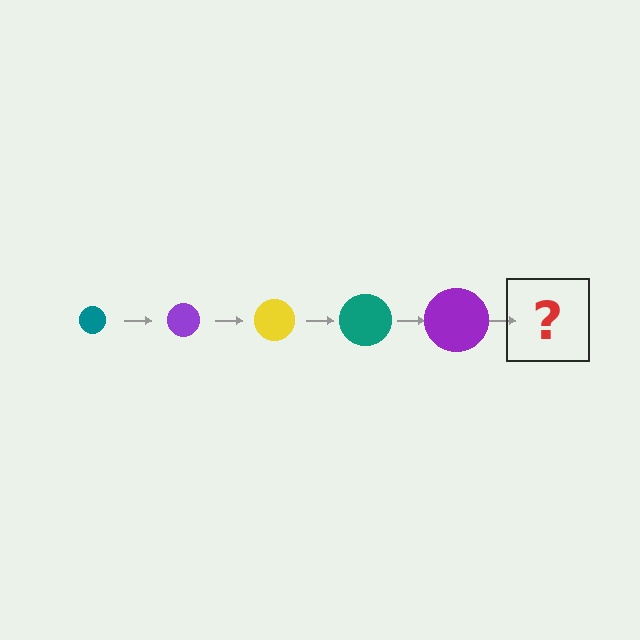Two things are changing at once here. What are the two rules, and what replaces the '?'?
The two rules are that the circle grows larger each step and the color cycles through teal, purple, and yellow. The '?' should be a yellow circle, larger than the previous one.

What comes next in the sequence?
The next element should be a yellow circle, larger than the previous one.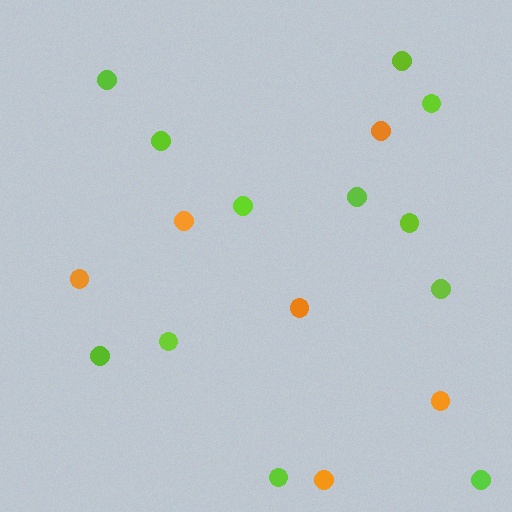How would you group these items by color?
There are 2 groups: one group of lime circles (12) and one group of orange circles (6).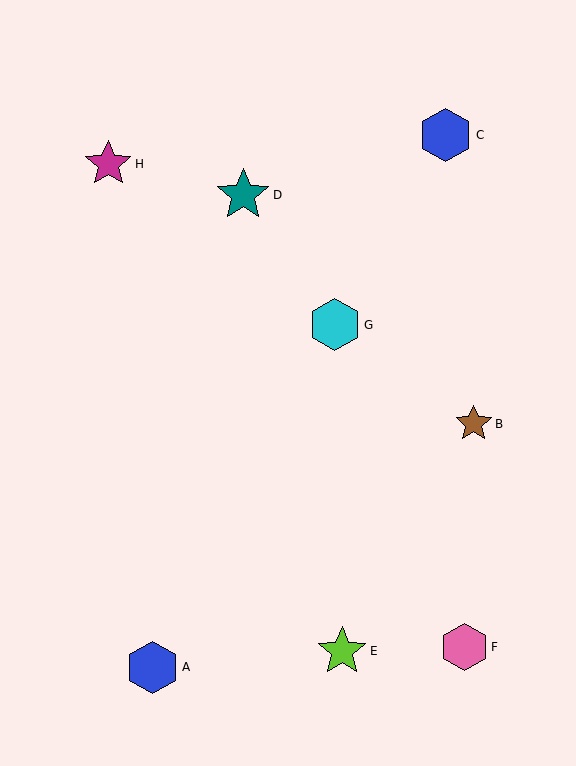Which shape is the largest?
The blue hexagon (labeled C) is the largest.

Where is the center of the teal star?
The center of the teal star is at (243, 195).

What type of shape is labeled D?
Shape D is a teal star.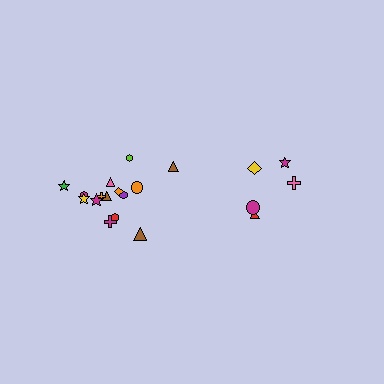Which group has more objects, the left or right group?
The left group.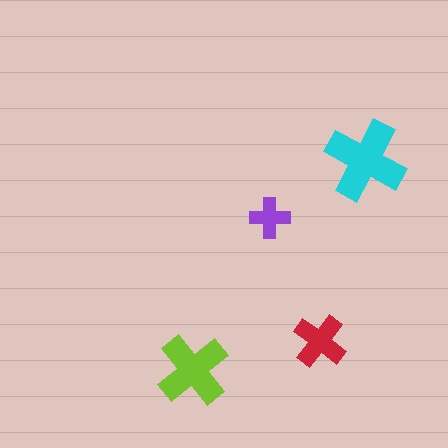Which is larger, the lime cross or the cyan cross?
The cyan one.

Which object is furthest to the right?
The cyan cross is rightmost.